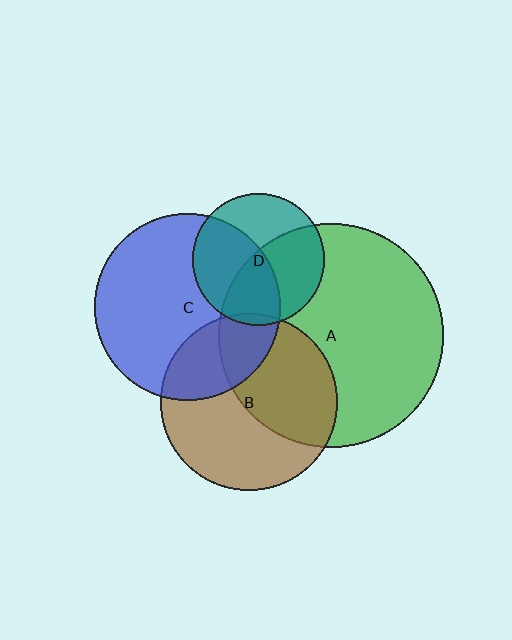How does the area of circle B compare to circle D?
Approximately 1.8 times.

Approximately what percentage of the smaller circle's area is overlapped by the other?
Approximately 20%.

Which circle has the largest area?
Circle A (green).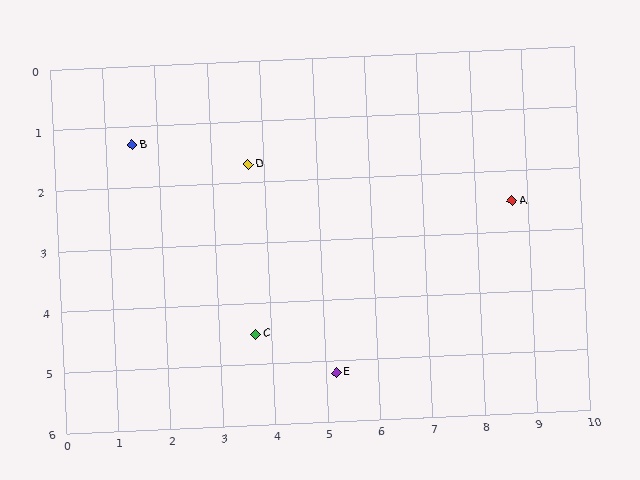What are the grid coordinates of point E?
Point E is at approximately (5.2, 5.2).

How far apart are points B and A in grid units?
Points B and A are about 7.3 grid units apart.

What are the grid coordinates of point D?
Point D is at approximately (3.7, 1.7).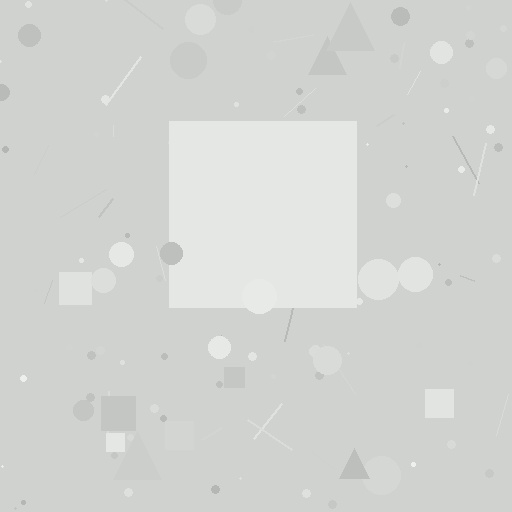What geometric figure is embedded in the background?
A square is embedded in the background.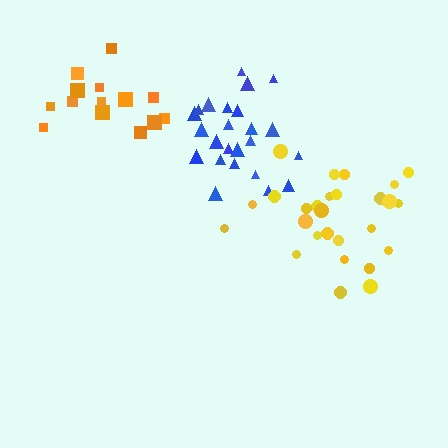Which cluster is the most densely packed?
Blue.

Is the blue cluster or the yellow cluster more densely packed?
Blue.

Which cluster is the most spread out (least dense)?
Orange.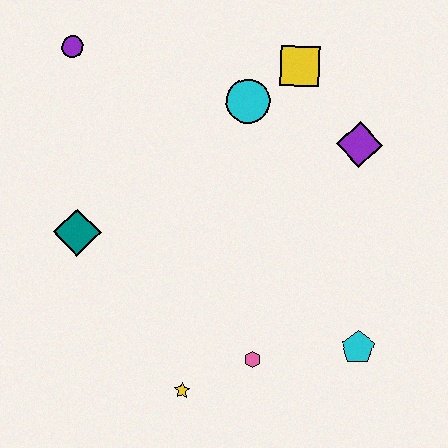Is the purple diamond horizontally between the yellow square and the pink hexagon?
No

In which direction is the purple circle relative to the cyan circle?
The purple circle is to the left of the cyan circle.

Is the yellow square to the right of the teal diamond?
Yes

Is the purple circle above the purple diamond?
Yes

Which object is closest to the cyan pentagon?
The pink hexagon is closest to the cyan pentagon.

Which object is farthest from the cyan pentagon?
The purple circle is farthest from the cyan pentagon.